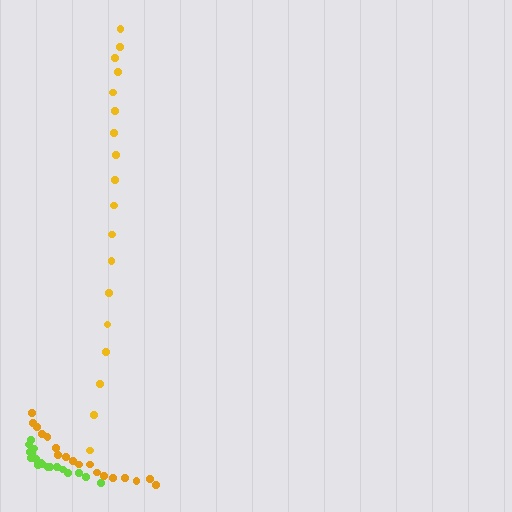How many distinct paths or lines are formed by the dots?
There are 3 distinct paths.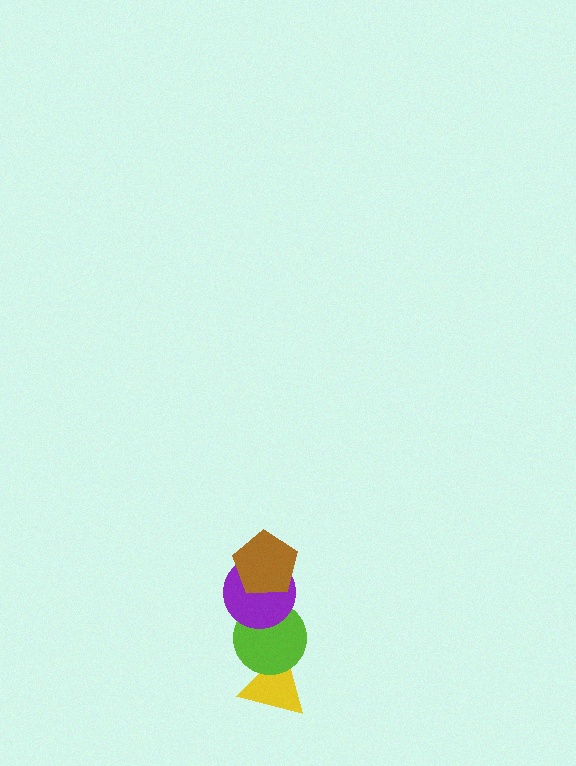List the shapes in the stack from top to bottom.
From top to bottom: the brown pentagon, the purple circle, the lime circle, the yellow triangle.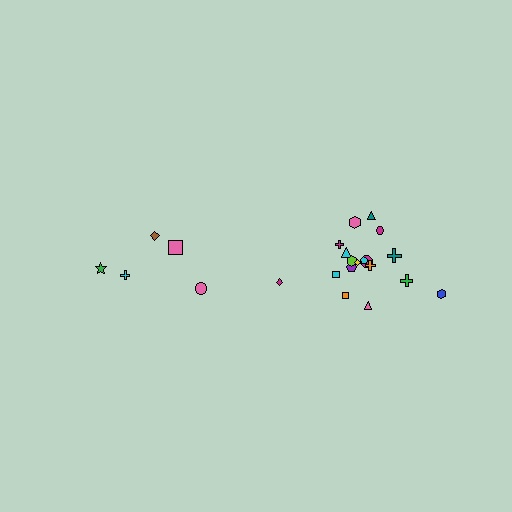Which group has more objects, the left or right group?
The right group.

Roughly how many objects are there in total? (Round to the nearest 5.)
Roughly 25 objects in total.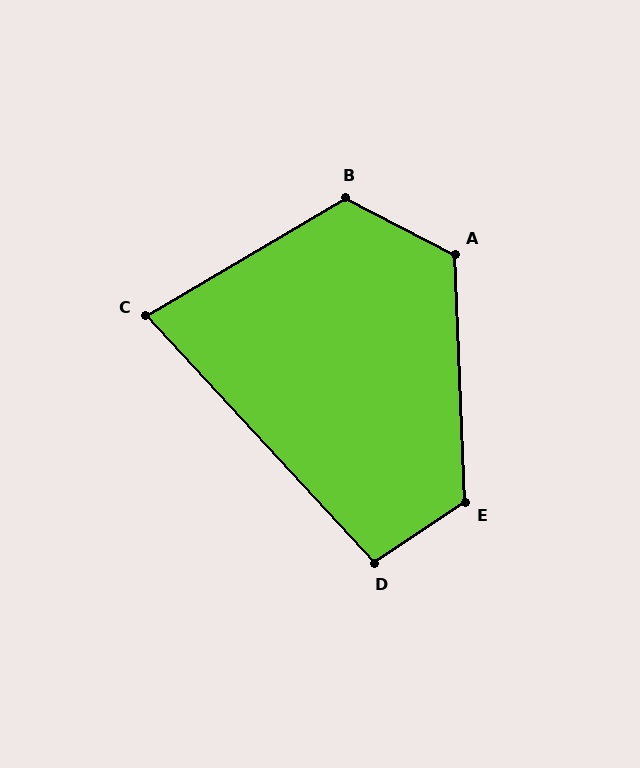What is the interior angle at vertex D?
Approximately 99 degrees (obtuse).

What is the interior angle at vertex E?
Approximately 122 degrees (obtuse).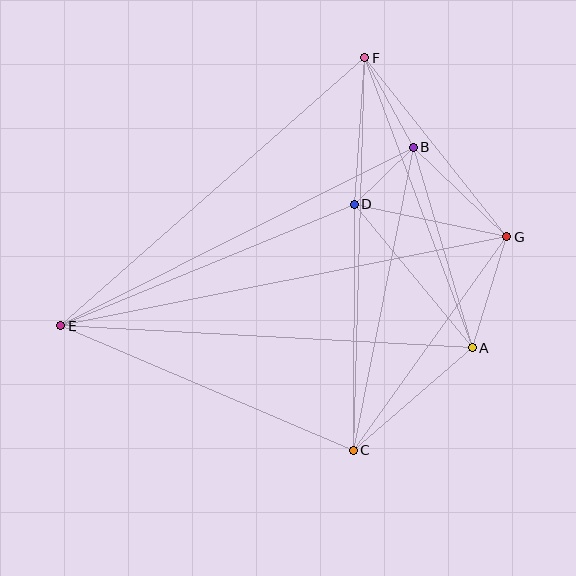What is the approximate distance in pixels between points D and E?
The distance between D and E is approximately 318 pixels.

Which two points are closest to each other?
Points B and D are closest to each other.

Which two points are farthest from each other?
Points E and G are farthest from each other.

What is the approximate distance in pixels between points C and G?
The distance between C and G is approximately 263 pixels.